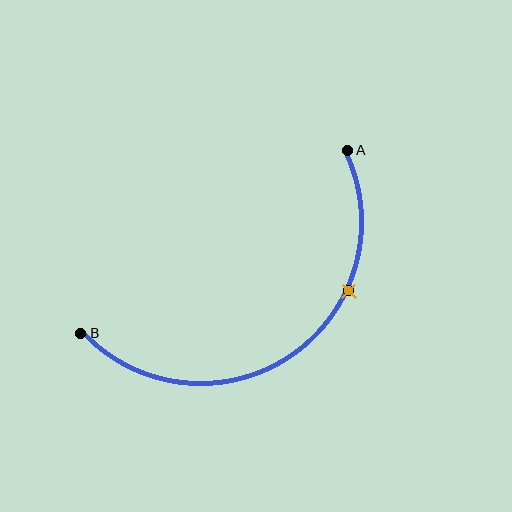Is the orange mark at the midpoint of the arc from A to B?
No. The orange mark lies on the arc but is closer to endpoint A. The arc midpoint would be at the point on the curve equidistant along the arc from both A and B.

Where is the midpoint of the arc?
The arc midpoint is the point on the curve farthest from the straight line joining A and B. It sits below and to the right of that line.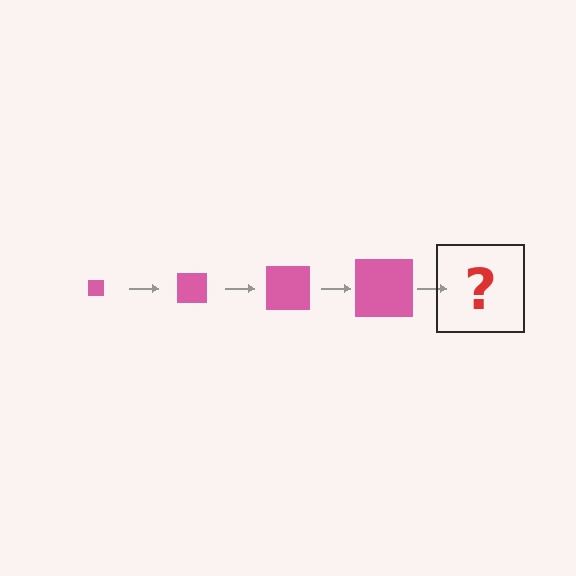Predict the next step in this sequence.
The next step is a pink square, larger than the previous one.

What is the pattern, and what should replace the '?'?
The pattern is that the square gets progressively larger each step. The '?' should be a pink square, larger than the previous one.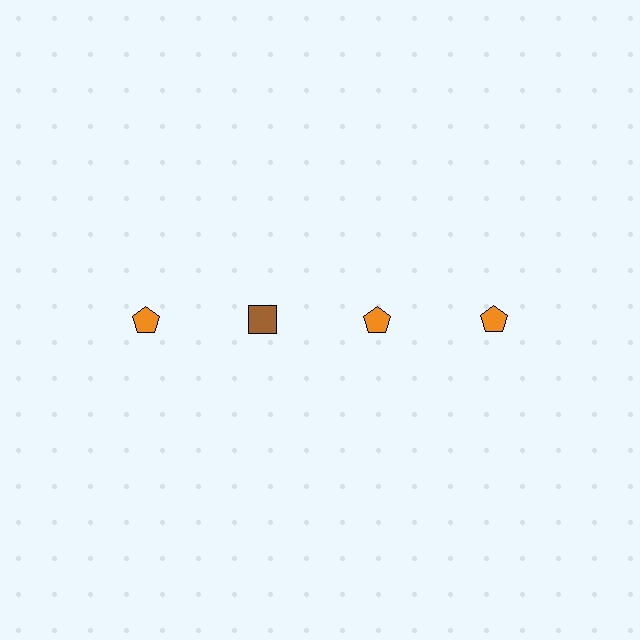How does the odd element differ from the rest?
It differs in both color (brown instead of orange) and shape (square instead of pentagon).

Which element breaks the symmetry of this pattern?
The brown square in the top row, second from left column breaks the symmetry. All other shapes are orange pentagons.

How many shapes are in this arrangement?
There are 4 shapes arranged in a grid pattern.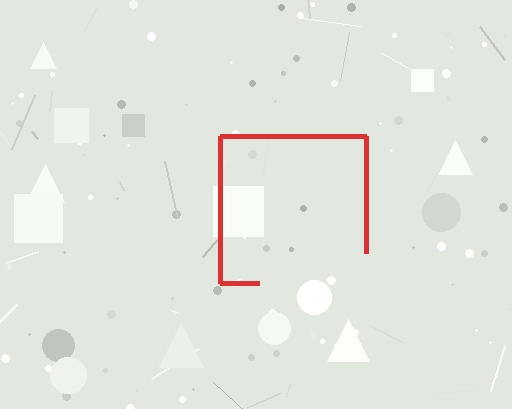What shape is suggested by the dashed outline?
The dashed outline suggests a square.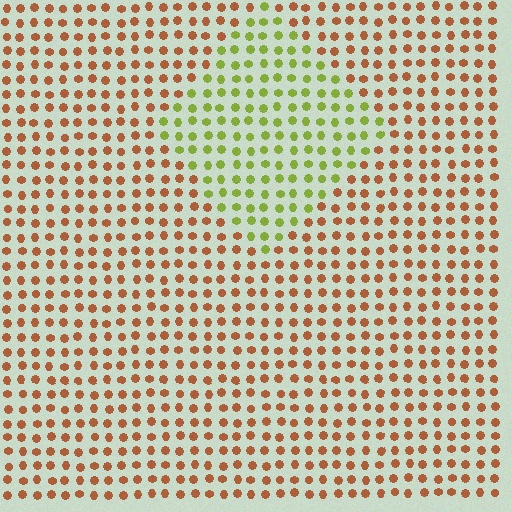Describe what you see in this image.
The image is filled with small brown elements in a uniform arrangement. A diamond-shaped region is visible where the elements are tinted to a slightly different hue, forming a subtle color boundary.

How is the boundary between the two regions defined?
The boundary is defined purely by a slight shift in hue (about 63 degrees). Spacing, size, and orientation are identical on both sides.